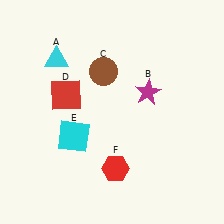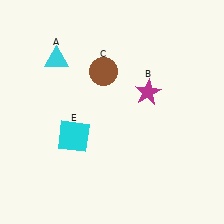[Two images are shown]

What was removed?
The red hexagon (F), the red square (D) were removed in Image 2.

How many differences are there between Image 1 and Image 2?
There are 2 differences between the two images.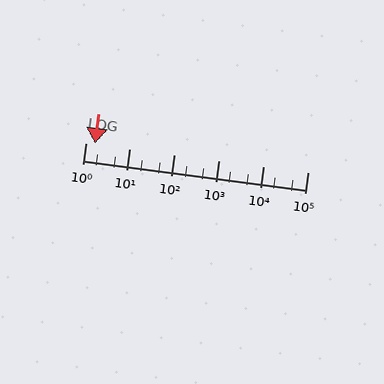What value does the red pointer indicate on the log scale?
The pointer indicates approximately 1.6.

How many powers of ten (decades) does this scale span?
The scale spans 5 decades, from 1 to 100000.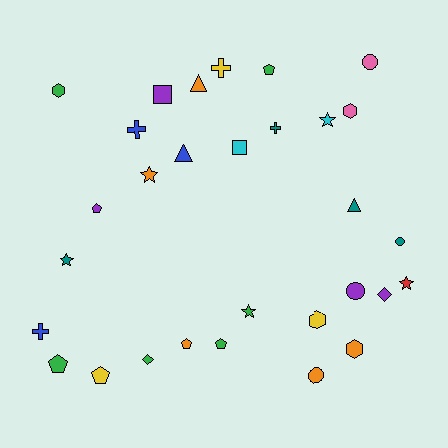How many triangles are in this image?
There are 3 triangles.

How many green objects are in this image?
There are 6 green objects.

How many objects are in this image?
There are 30 objects.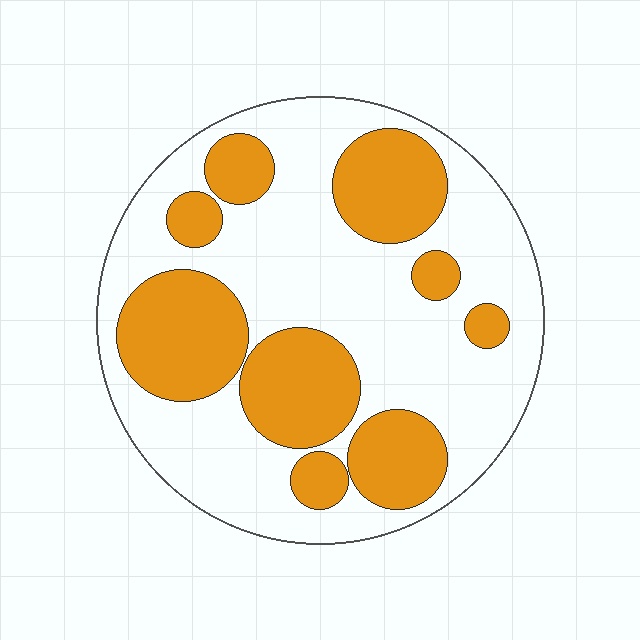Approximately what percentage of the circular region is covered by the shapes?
Approximately 35%.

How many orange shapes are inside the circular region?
9.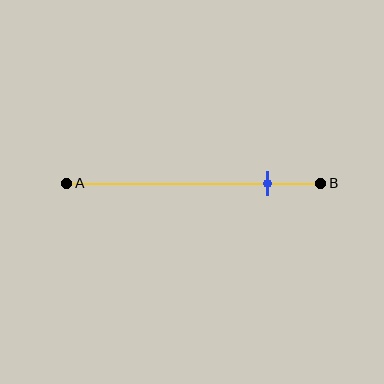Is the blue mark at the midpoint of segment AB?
No, the mark is at about 80% from A, not at the 50% midpoint.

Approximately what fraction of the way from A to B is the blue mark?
The blue mark is approximately 80% of the way from A to B.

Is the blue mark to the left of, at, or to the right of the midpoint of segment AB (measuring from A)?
The blue mark is to the right of the midpoint of segment AB.